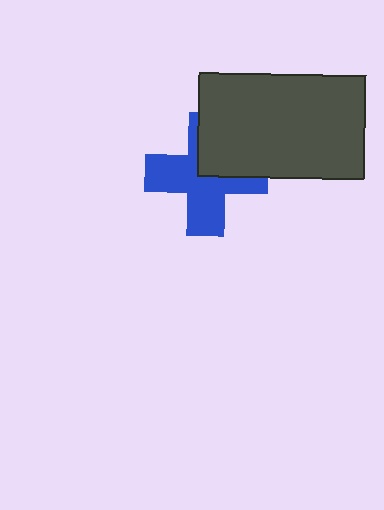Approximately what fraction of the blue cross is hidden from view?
Roughly 35% of the blue cross is hidden behind the dark gray rectangle.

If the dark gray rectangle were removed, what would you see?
You would see the complete blue cross.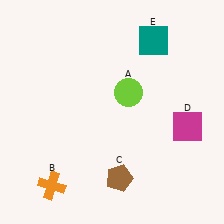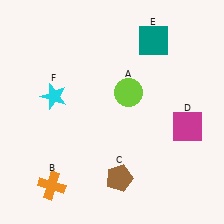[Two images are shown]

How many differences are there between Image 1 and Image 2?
There is 1 difference between the two images.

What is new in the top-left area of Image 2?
A cyan star (F) was added in the top-left area of Image 2.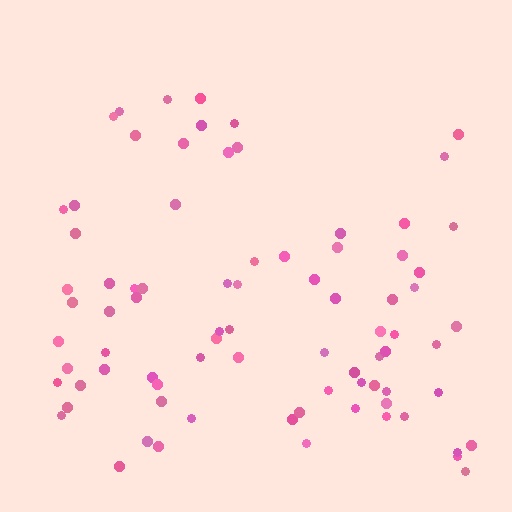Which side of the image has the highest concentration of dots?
The bottom.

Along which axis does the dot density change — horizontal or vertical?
Vertical.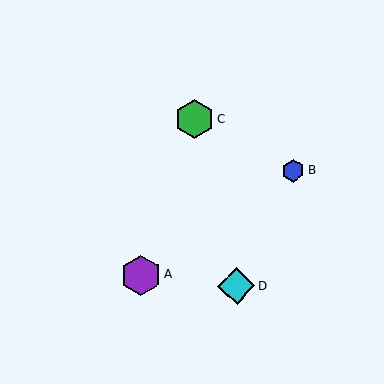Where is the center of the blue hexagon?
The center of the blue hexagon is at (293, 170).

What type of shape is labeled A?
Shape A is a purple hexagon.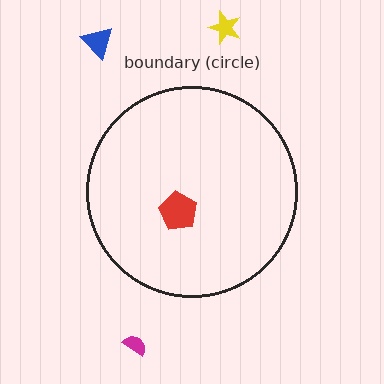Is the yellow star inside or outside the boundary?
Outside.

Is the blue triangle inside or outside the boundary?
Outside.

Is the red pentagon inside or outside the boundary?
Inside.